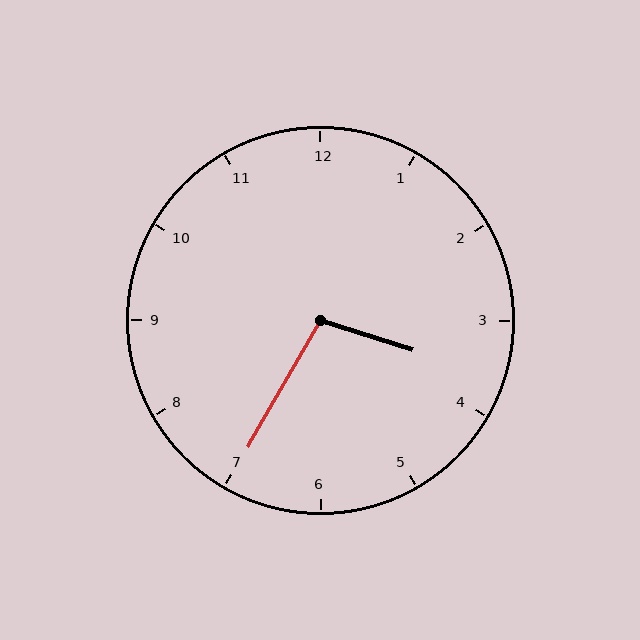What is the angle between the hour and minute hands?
Approximately 102 degrees.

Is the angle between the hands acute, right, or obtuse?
It is obtuse.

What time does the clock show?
3:35.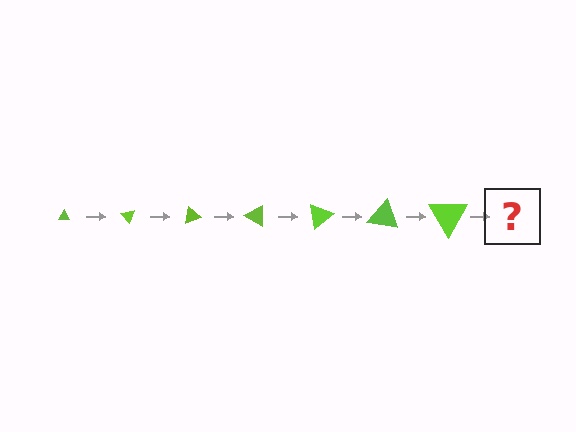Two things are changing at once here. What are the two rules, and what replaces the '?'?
The two rules are that the triangle grows larger each step and it rotates 50 degrees each step. The '?' should be a triangle, larger than the previous one and rotated 350 degrees from the start.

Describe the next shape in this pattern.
It should be a triangle, larger than the previous one and rotated 350 degrees from the start.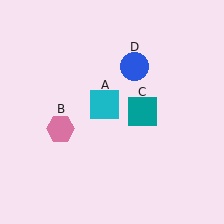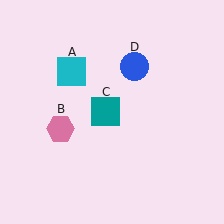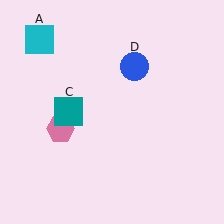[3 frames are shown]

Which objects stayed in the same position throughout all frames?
Pink hexagon (object B) and blue circle (object D) remained stationary.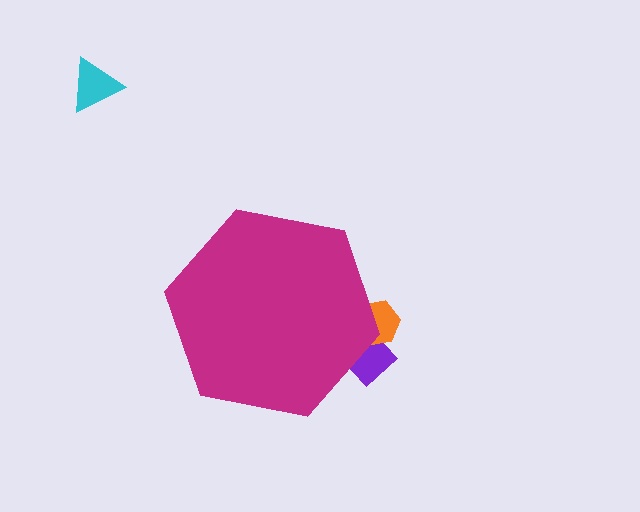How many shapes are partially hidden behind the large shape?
2 shapes are partially hidden.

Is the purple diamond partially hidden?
Yes, the purple diamond is partially hidden behind the magenta hexagon.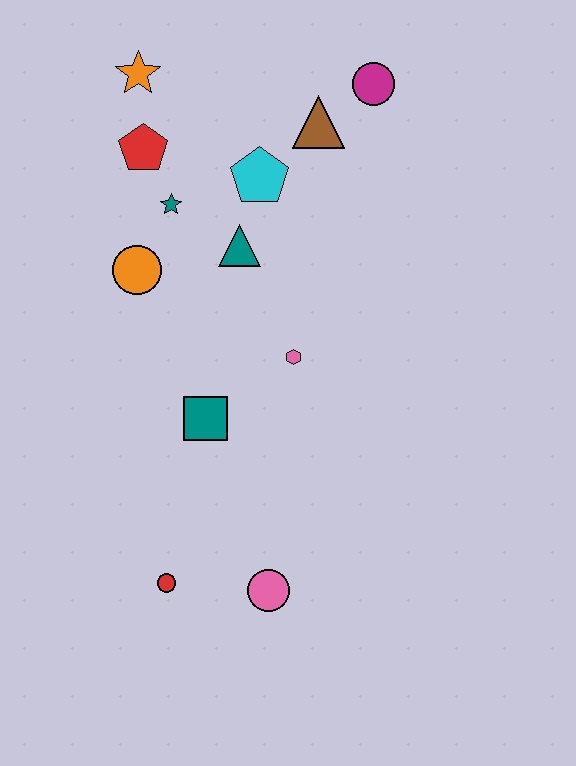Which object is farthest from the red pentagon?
The pink circle is farthest from the red pentagon.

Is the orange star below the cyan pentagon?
No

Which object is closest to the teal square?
The pink hexagon is closest to the teal square.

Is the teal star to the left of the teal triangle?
Yes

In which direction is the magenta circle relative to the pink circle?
The magenta circle is above the pink circle.